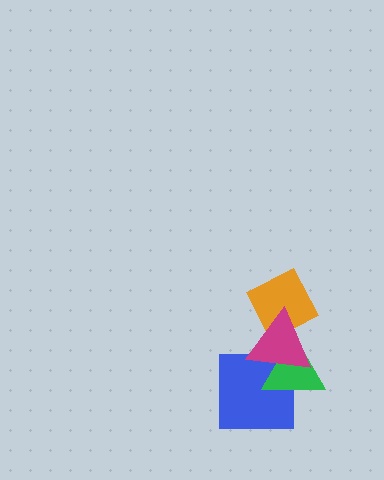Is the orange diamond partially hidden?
Yes, it is partially covered by another shape.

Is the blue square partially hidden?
Yes, it is partially covered by another shape.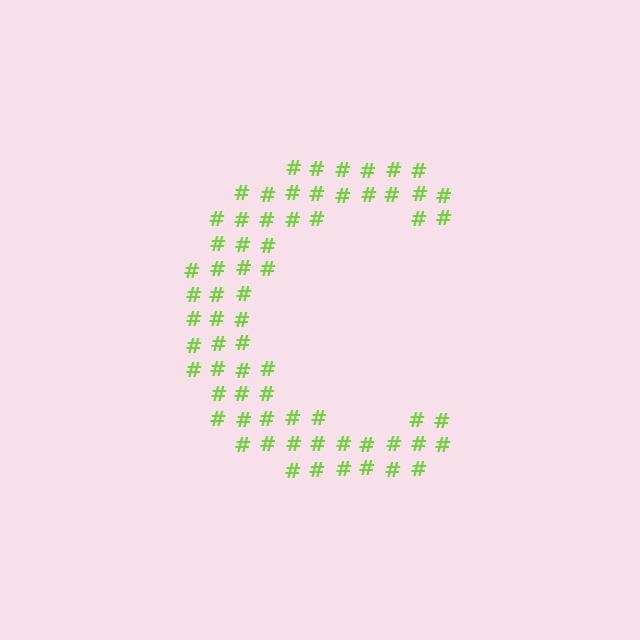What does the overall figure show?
The overall figure shows the letter C.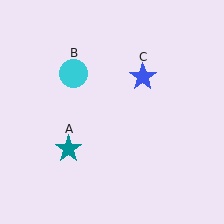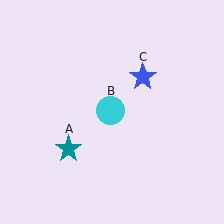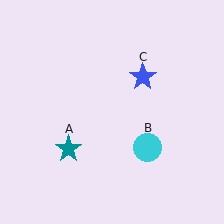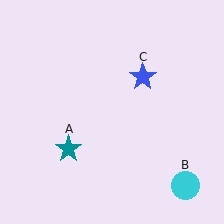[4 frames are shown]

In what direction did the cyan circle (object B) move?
The cyan circle (object B) moved down and to the right.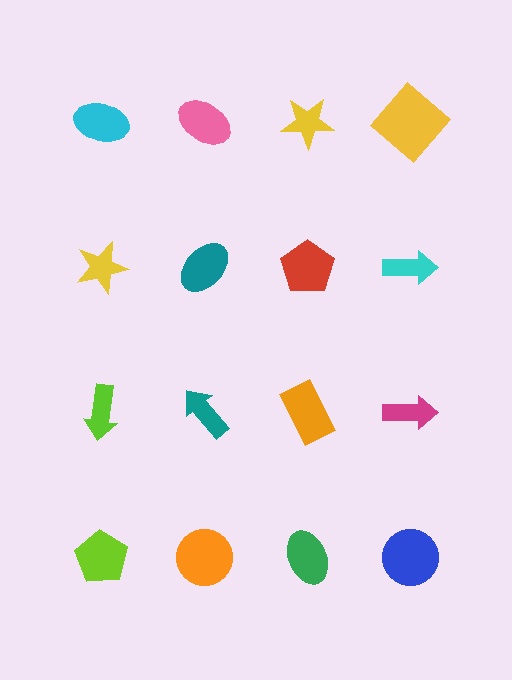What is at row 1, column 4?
A yellow diamond.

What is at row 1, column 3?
A yellow star.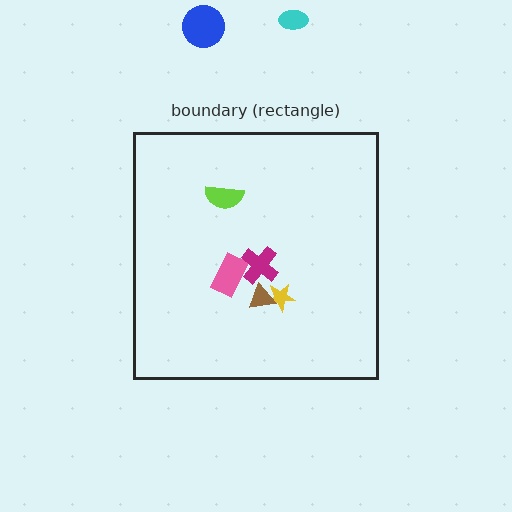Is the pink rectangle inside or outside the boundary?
Inside.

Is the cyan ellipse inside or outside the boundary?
Outside.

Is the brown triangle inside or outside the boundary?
Inside.